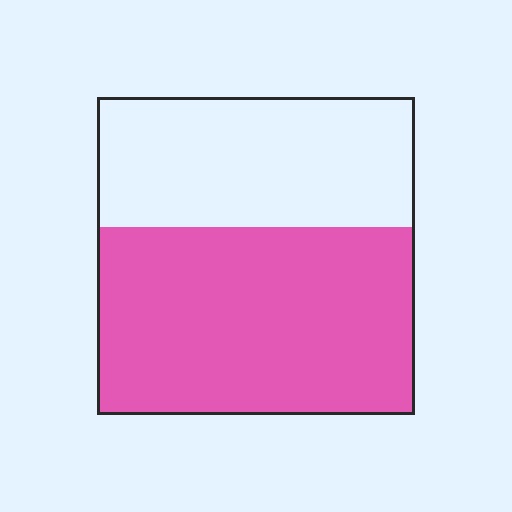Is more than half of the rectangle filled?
Yes.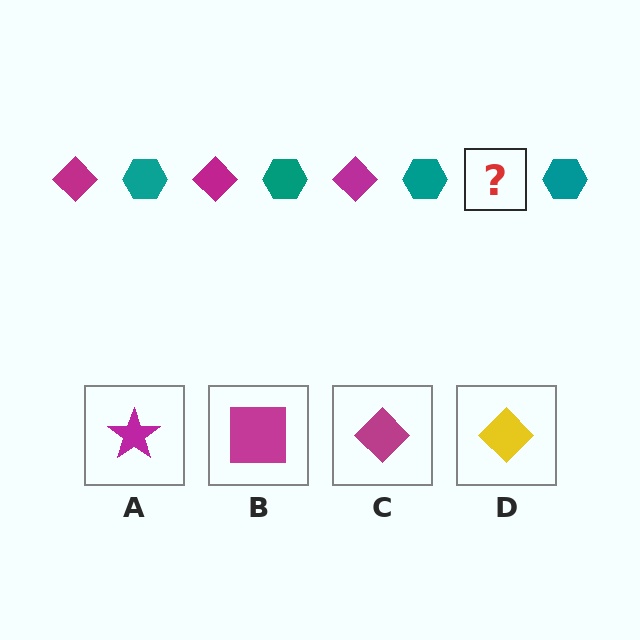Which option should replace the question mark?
Option C.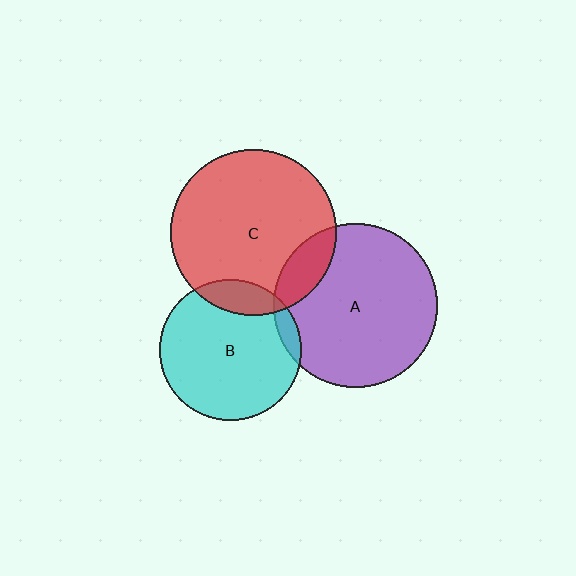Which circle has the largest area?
Circle C (red).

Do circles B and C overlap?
Yes.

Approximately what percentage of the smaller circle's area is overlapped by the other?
Approximately 15%.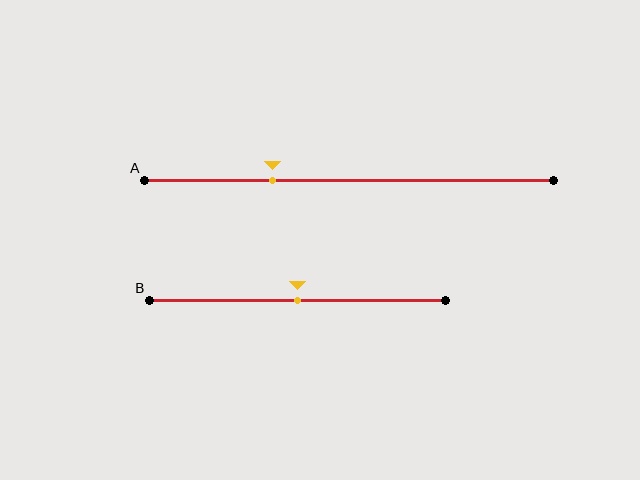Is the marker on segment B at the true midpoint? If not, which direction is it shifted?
Yes, the marker on segment B is at the true midpoint.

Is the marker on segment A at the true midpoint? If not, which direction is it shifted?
No, the marker on segment A is shifted to the left by about 19% of the segment length.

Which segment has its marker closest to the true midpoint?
Segment B has its marker closest to the true midpoint.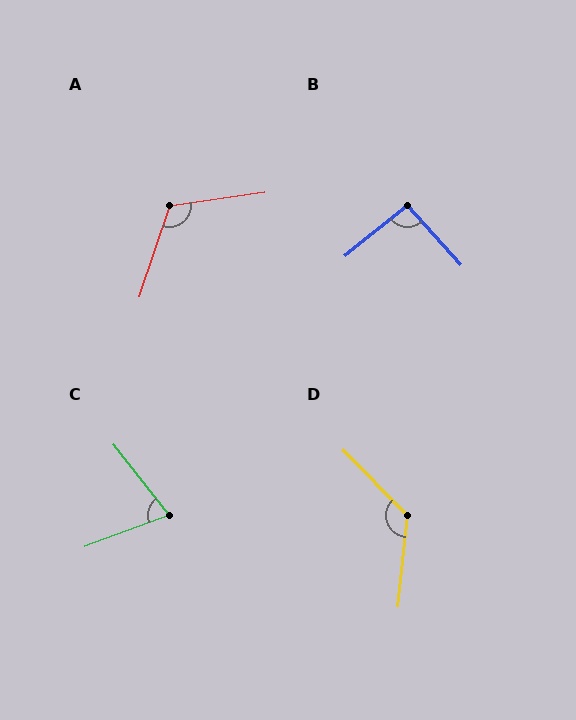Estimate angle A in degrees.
Approximately 117 degrees.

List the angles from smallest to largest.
C (73°), B (93°), A (117°), D (130°).